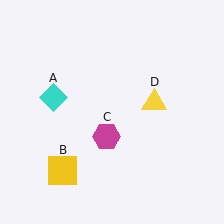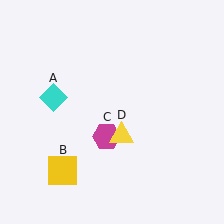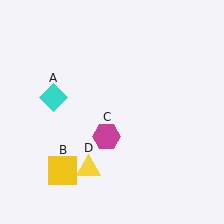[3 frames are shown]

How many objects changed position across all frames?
1 object changed position: yellow triangle (object D).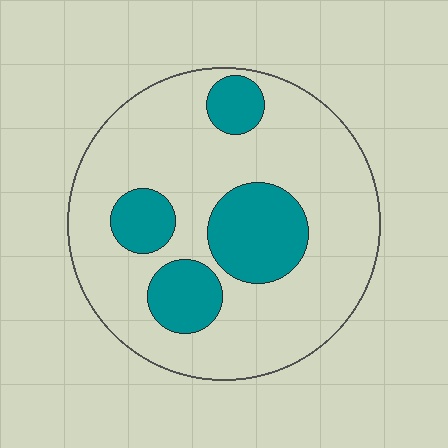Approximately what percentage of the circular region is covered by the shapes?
Approximately 25%.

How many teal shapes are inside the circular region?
4.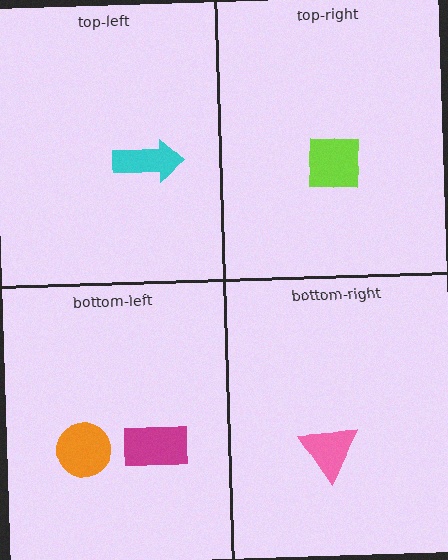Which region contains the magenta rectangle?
The bottom-left region.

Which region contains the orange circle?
The bottom-left region.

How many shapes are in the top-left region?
1.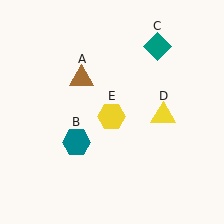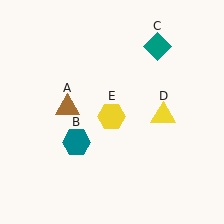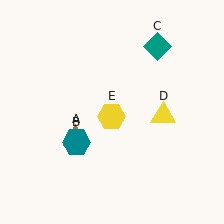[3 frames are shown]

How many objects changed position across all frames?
1 object changed position: brown triangle (object A).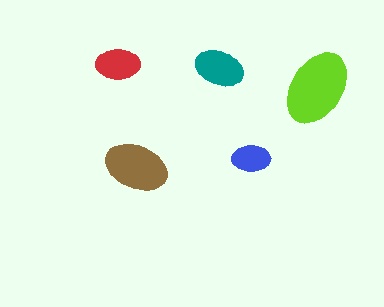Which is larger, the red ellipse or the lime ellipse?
The lime one.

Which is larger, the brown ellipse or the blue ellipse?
The brown one.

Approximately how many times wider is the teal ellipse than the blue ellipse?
About 1.5 times wider.